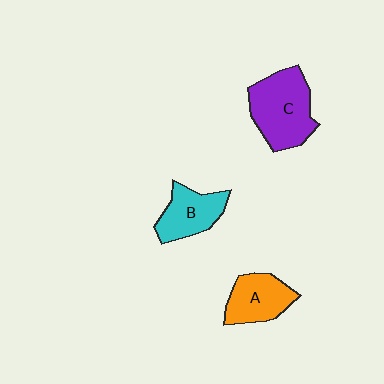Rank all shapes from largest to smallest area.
From largest to smallest: C (purple), B (cyan), A (orange).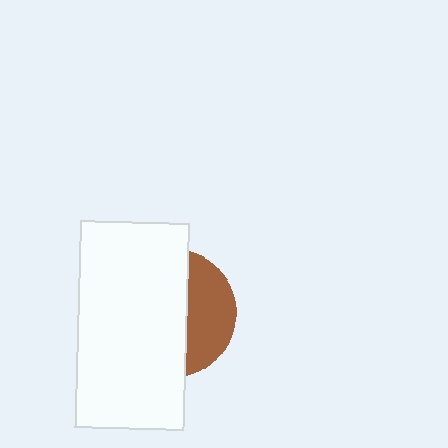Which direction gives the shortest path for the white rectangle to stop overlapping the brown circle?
Moving left gives the shortest separation.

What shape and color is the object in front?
The object in front is a white rectangle.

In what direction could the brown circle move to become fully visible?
The brown circle could move right. That would shift it out from behind the white rectangle entirely.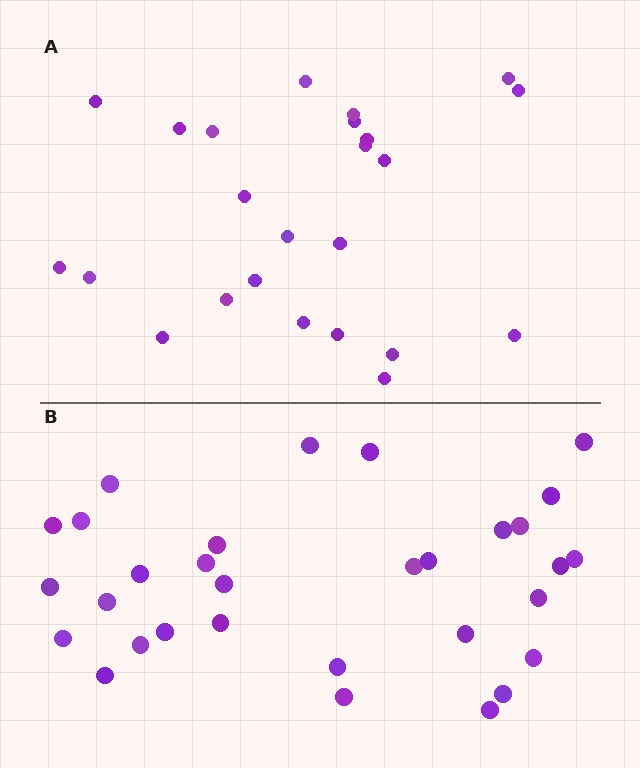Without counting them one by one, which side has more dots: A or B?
Region B (the bottom region) has more dots.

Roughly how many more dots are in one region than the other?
Region B has roughly 8 or so more dots than region A.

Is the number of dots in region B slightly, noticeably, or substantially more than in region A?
Region B has noticeably more, but not dramatically so. The ratio is roughly 1.3 to 1.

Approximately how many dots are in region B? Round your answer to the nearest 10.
About 30 dots. (The exact count is 31, which rounds to 30.)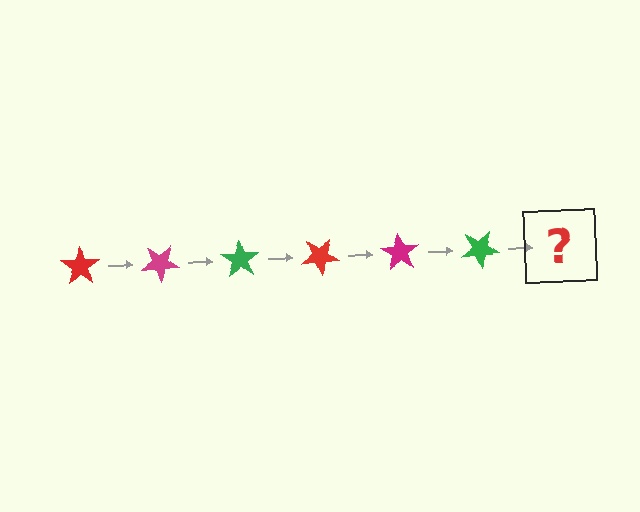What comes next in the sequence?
The next element should be a red star, rotated 210 degrees from the start.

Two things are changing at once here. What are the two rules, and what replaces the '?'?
The two rules are that it rotates 35 degrees each step and the color cycles through red, magenta, and green. The '?' should be a red star, rotated 210 degrees from the start.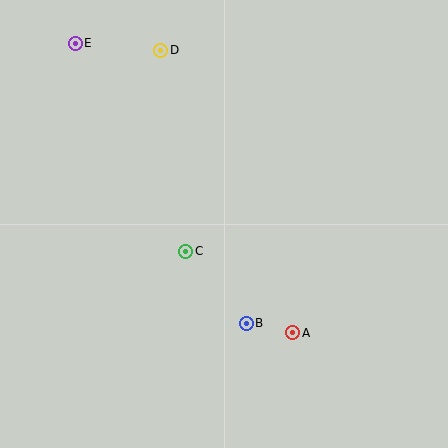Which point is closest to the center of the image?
Point C at (185, 251) is closest to the center.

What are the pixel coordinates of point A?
Point A is at (293, 333).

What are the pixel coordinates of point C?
Point C is at (185, 251).